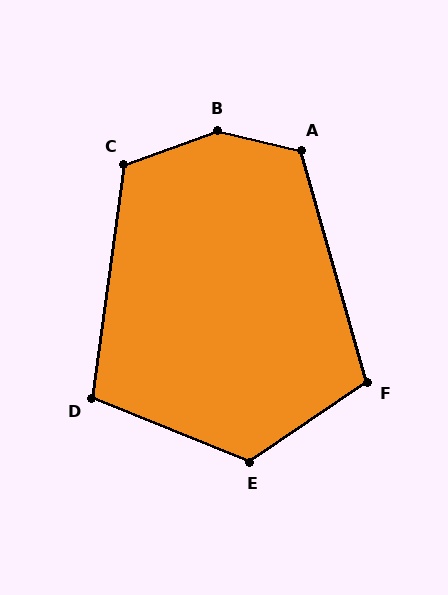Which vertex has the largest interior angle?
B, at approximately 148 degrees.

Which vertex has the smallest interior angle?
D, at approximately 104 degrees.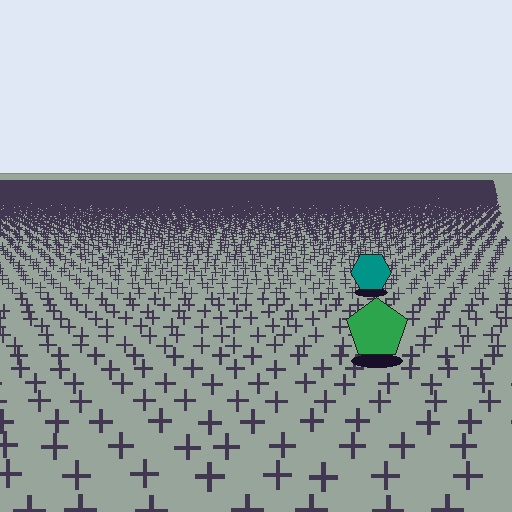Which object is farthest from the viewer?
The teal hexagon is farthest from the viewer. It appears smaller and the ground texture around it is denser.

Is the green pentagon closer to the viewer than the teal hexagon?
Yes. The green pentagon is closer — you can tell from the texture gradient: the ground texture is coarser near it.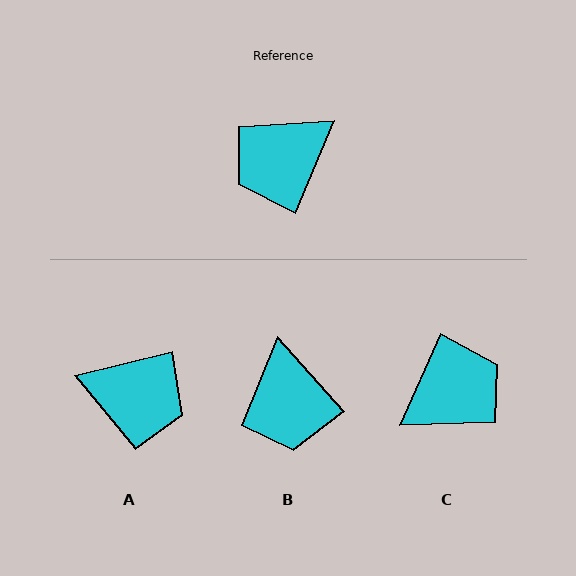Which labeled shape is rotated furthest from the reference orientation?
C, about 178 degrees away.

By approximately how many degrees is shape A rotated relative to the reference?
Approximately 127 degrees counter-clockwise.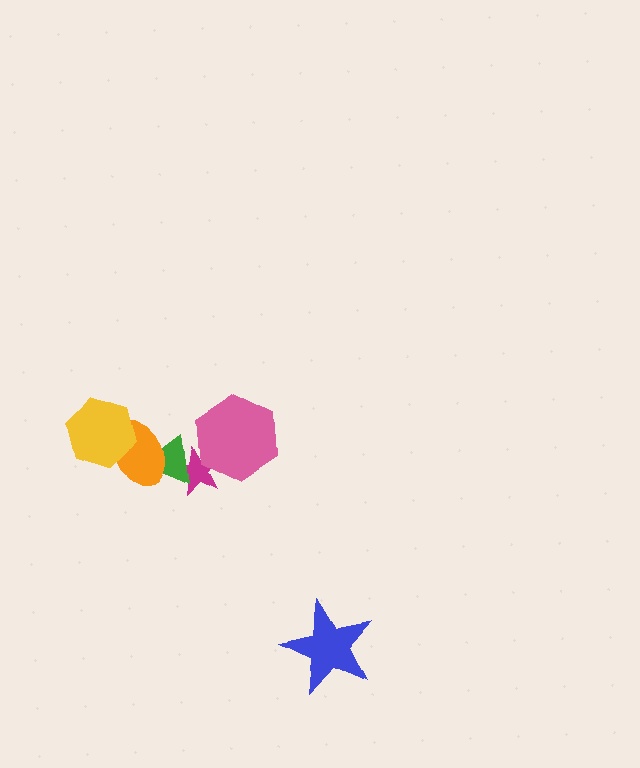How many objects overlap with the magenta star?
2 objects overlap with the magenta star.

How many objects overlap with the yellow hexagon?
1 object overlaps with the yellow hexagon.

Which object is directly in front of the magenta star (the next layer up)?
The pink hexagon is directly in front of the magenta star.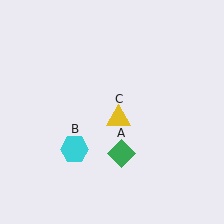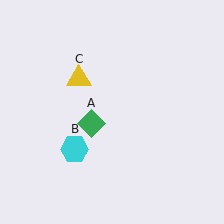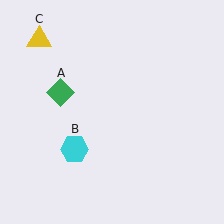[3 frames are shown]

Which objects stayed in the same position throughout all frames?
Cyan hexagon (object B) remained stationary.